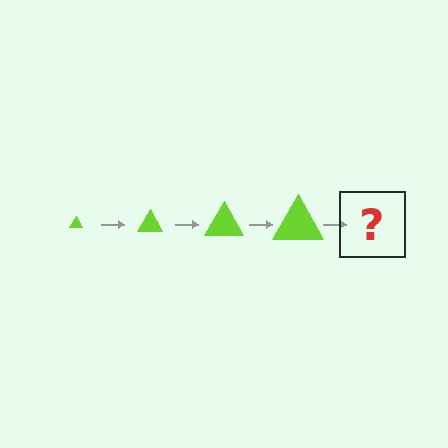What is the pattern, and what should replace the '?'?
The pattern is that the triangle gets progressively larger each step. The '?' should be a lime triangle, larger than the previous one.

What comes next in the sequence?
The next element should be a lime triangle, larger than the previous one.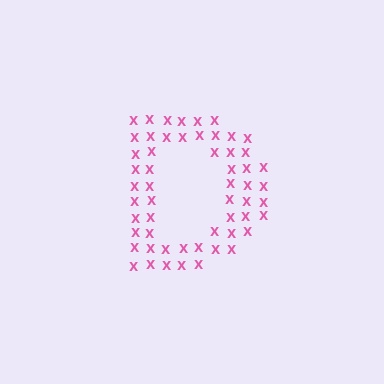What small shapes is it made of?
It is made of small letter X's.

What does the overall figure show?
The overall figure shows the letter D.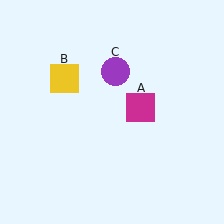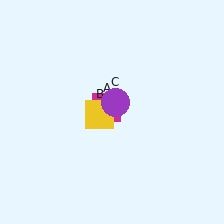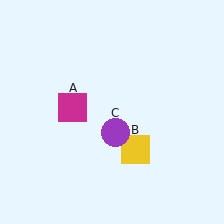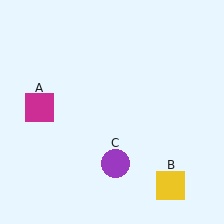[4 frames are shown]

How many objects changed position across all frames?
3 objects changed position: magenta square (object A), yellow square (object B), purple circle (object C).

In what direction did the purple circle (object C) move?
The purple circle (object C) moved down.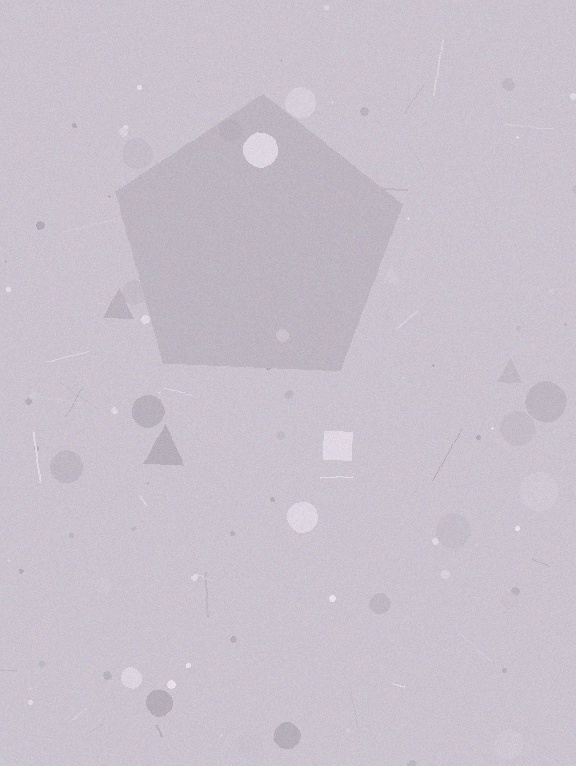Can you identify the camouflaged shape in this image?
The camouflaged shape is a pentagon.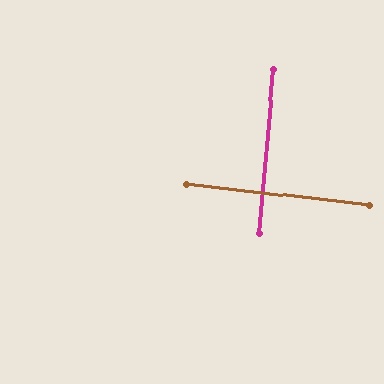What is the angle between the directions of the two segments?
Approximately 88 degrees.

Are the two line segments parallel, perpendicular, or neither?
Perpendicular — they meet at approximately 88°.